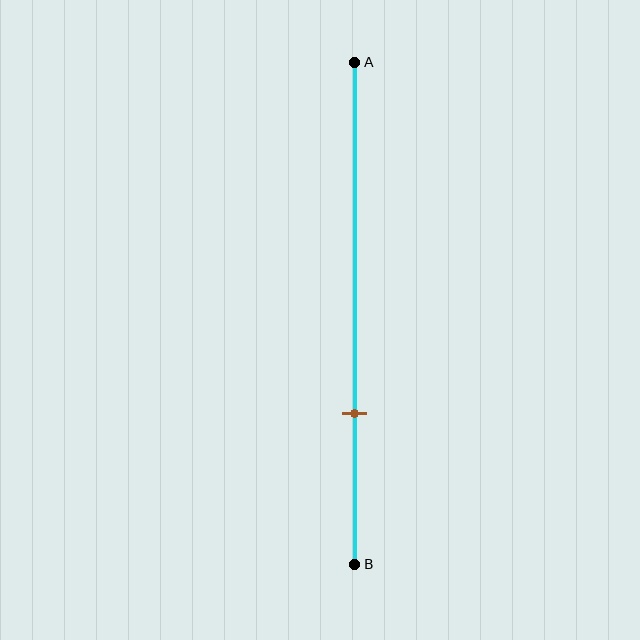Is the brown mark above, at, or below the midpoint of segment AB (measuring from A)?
The brown mark is below the midpoint of segment AB.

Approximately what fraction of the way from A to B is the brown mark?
The brown mark is approximately 70% of the way from A to B.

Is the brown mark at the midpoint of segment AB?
No, the mark is at about 70% from A, not at the 50% midpoint.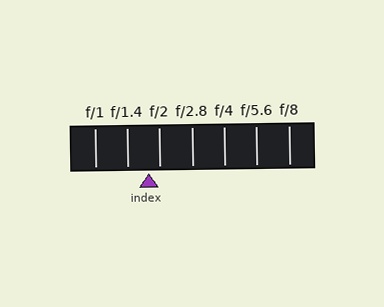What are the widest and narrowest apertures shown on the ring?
The widest aperture shown is f/1 and the narrowest is f/8.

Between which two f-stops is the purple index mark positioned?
The index mark is between f/1.4 and f/2.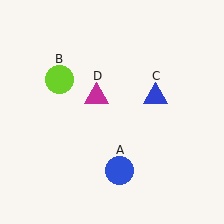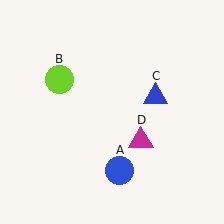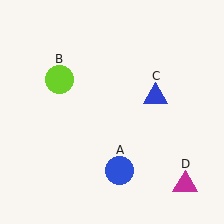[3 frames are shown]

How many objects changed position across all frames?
1 object changed position: magenta triangle (object D).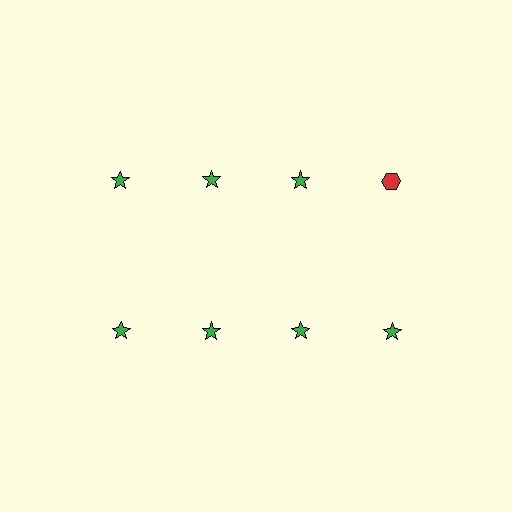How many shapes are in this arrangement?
There are 8 shapes arranged in a grid pattern.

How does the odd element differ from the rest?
It differs in both color (red instead of green) and shape (hexagon instead of star).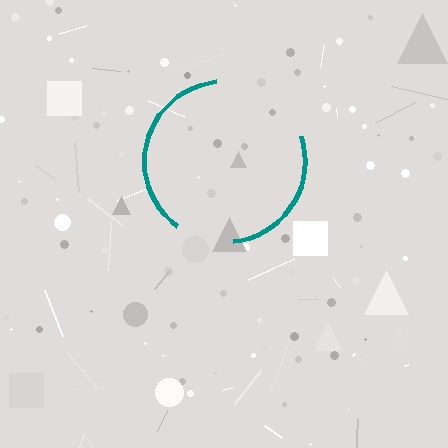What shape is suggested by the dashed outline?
The dashed outline suggests a circle.